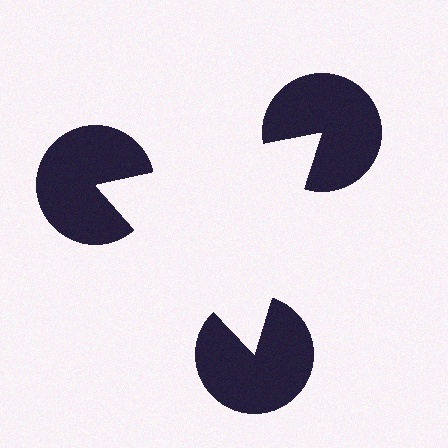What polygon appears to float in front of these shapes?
An illusory triangle — its edges are inferred from the aligned wedge cuts in the pac-man discs, not physically drawn.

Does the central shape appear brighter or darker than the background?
It typically appears slightly brighter than the background, even though no actual brightness change is drawn.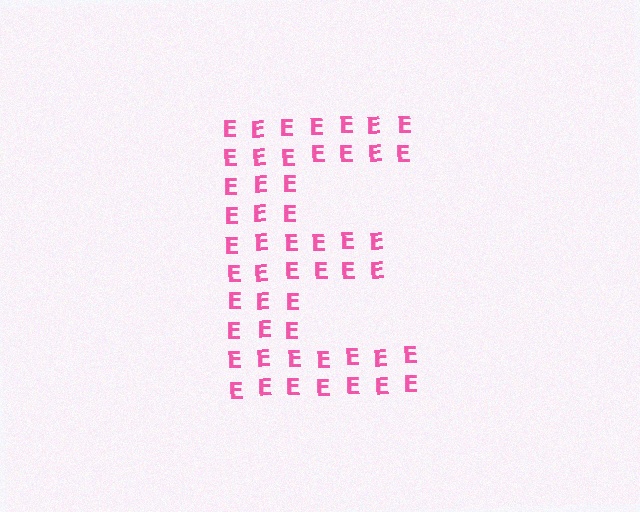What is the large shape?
The large shape is the letter E.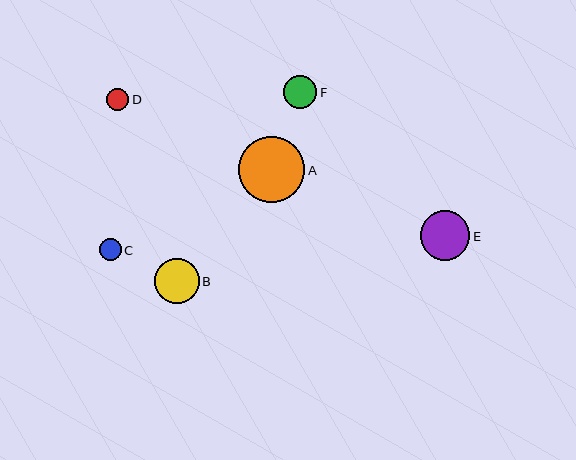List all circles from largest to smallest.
From largest to smallest: A, E, B, F, D, C.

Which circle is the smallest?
Circle C is the smallest with a size of approximately 22 pixels.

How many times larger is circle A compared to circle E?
Circle A is approximately 1.3 times the size of circle E.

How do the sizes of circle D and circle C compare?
Circle D and circle C are approximately the same size.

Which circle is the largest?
Circle A is the largest with a size of approximately 67 pixels.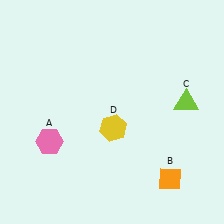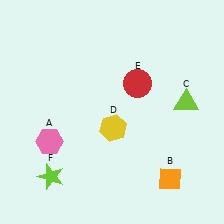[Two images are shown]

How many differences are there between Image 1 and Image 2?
There are 2 differences between the two images.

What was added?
A red circle (E), a lime star (F) were added in Image 2.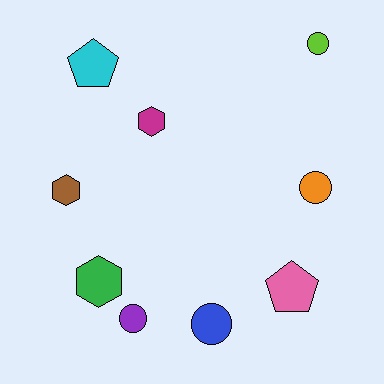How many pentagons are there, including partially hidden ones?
There are 2 pentagons.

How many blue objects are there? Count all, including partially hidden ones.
There is 1 blue object.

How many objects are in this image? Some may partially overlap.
There are 9 objects.